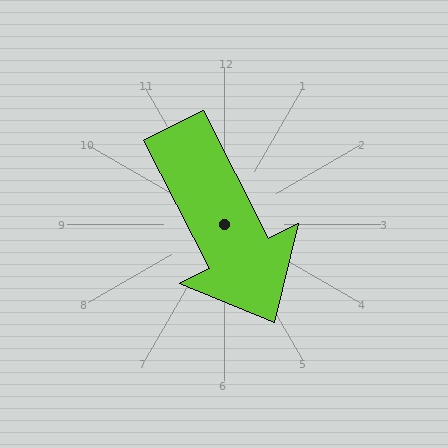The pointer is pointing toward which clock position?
Roughly 5 o'clock.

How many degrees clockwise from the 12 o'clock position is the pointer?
Approximately 153 degrees.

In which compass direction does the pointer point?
Southeast.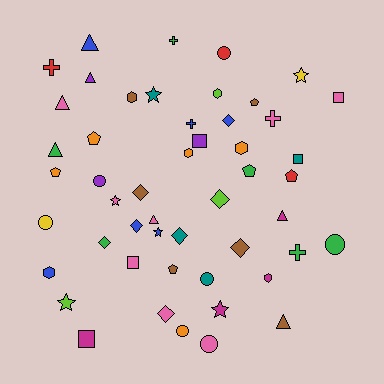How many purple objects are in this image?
There are 3 purple objects.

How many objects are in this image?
There are 50 objects.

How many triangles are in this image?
There are 7 triangles.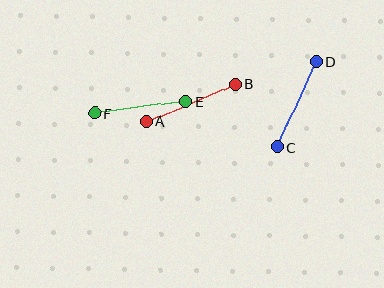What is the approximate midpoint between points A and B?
The midpoint is at approximately (191, 103) pixels.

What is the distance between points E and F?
The distance is approximately 92 pixels.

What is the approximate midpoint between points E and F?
The midpoint is at approximately (140, 107) pixels.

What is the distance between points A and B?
The distance is approximately 96 pixels.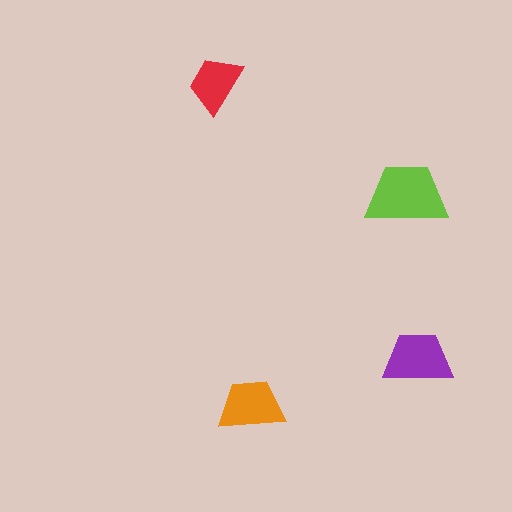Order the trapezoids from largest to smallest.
the lime one, the purple one, the orange one, the red one.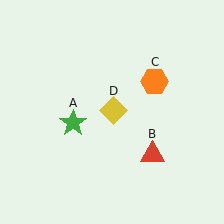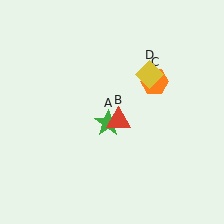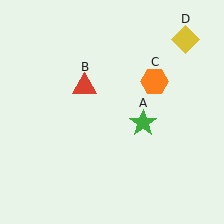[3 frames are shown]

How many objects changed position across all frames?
3 objects changed position: green star (object A), red triangle (object B), yellow diamond (object D).